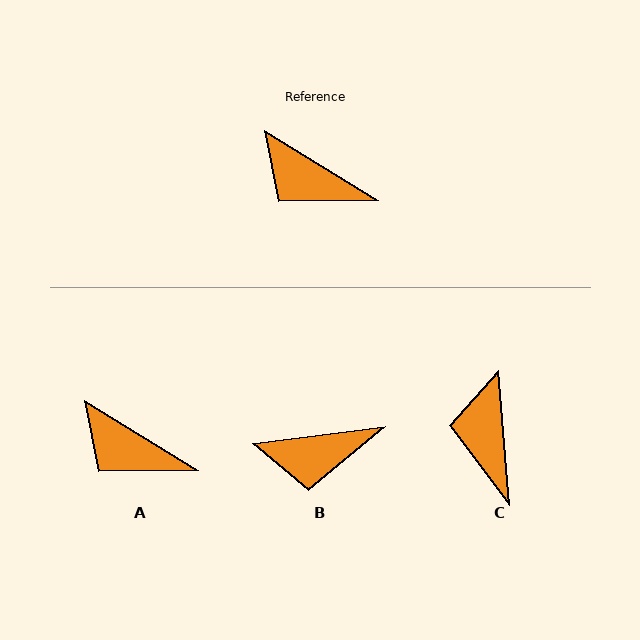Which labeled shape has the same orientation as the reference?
A.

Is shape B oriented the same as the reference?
No, it is off by about 39 degrees.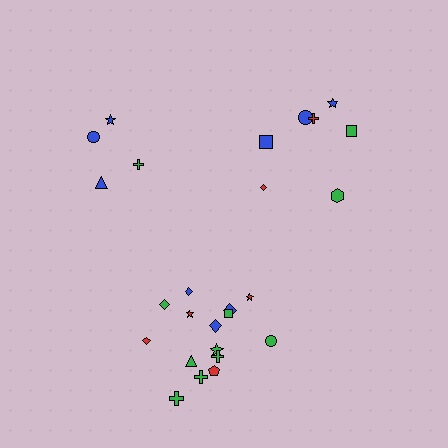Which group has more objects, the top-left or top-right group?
The top-right group.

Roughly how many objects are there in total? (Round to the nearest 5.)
Roughly 25 objects in total.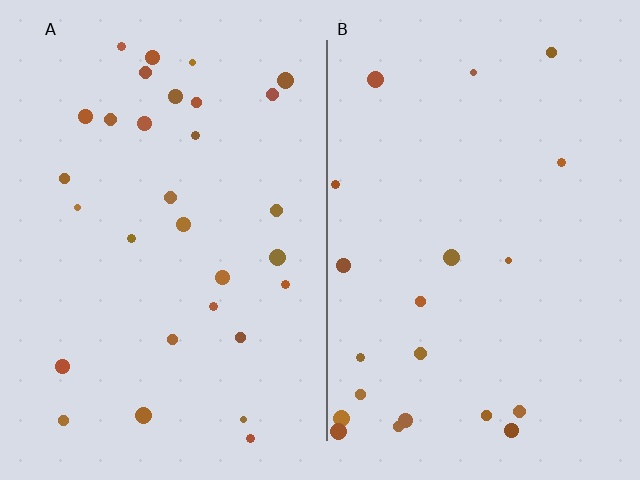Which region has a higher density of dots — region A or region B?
A (the left).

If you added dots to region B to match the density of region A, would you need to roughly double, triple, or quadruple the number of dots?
Approximately double.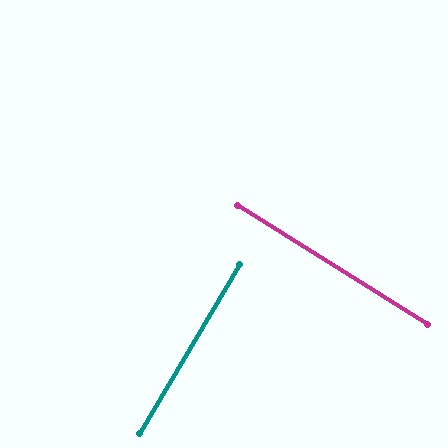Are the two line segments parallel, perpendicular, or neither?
Perpendicular — they meet at approximately 89°.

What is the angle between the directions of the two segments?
Approximately 89 degrees.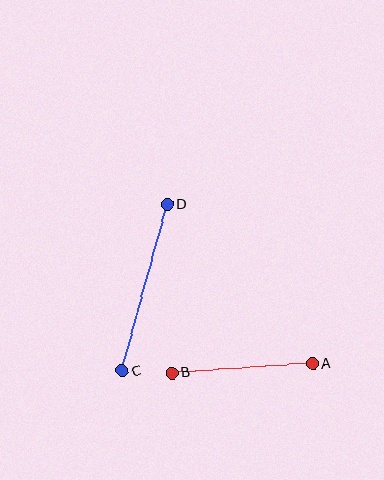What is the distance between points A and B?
The distance is approximately 141 pixels.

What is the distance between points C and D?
The distance is approximately 172 pixels.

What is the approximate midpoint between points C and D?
The midpoint is at approximately (145, 287) pixels.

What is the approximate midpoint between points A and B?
The midpoint is at approximately (242, 368) pixels.